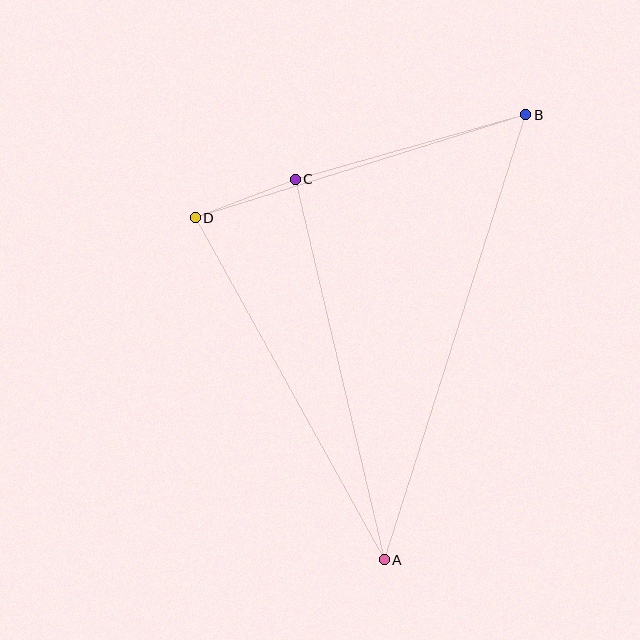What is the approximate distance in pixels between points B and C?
The distance between B and C is approximately 239 pixels.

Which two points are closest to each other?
Points C and D are closest to each other.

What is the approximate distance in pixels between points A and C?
The distance between A and C is approximately 390 pixels.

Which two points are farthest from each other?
Points A and B are farthest from each other.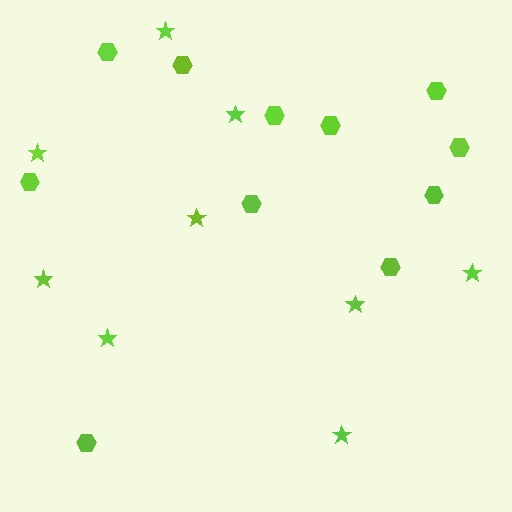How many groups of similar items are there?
There are 2 groups: one group of hexagons (11) and one group of stars (9).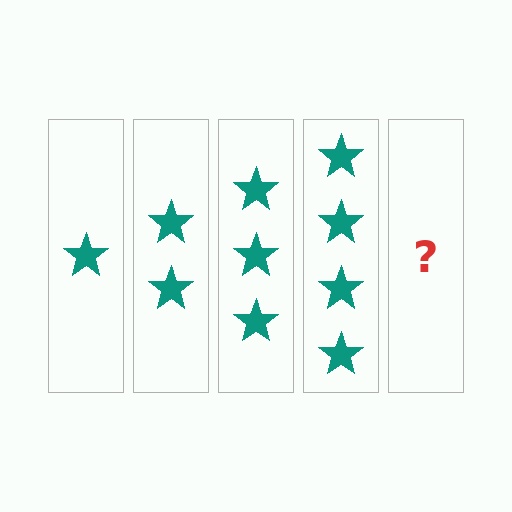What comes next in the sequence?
The next element should be 5 stars.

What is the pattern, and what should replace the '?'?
The pattern is that each step adds one more star. The '?' should be 5 stars.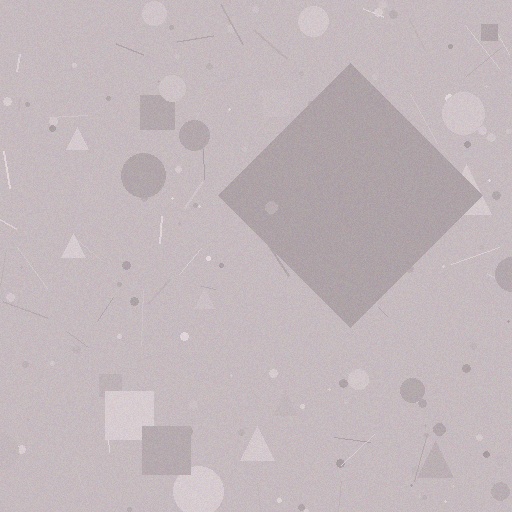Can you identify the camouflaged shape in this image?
The camouflaged shape is a diamond.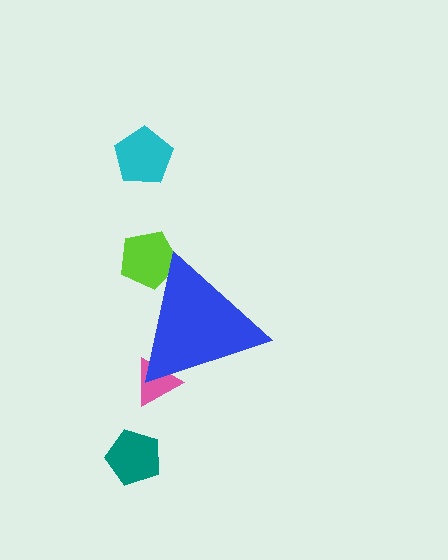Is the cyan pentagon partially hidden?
No, the cyan pentagon is fully visible.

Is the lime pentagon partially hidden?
Yes, the lime pentagon is partially hidden behind the blue triangle.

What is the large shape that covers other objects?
A blue triangle.